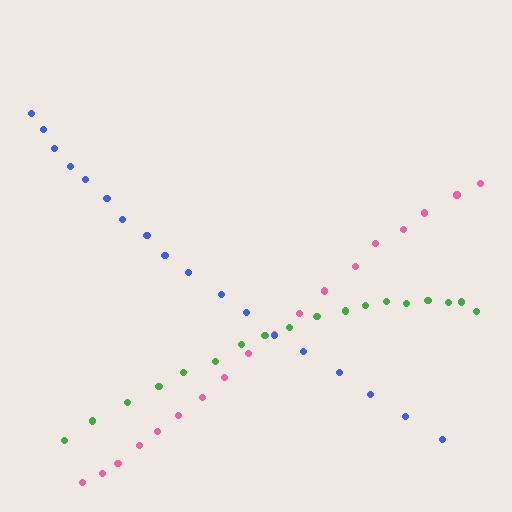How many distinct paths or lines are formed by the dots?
There are 3 distinct paths.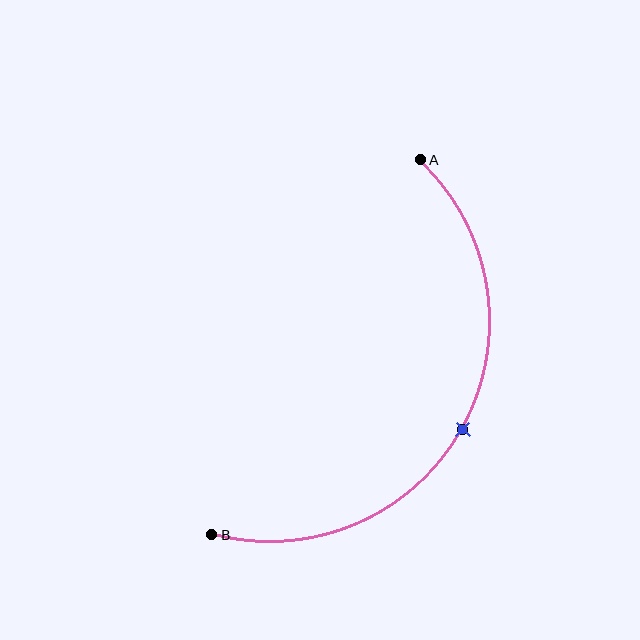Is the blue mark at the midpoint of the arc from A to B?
Yes. The blue mark lies on the arc at equal arc-length from both A and B — it is the arc midpoint.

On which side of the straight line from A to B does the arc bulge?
The arc bulges to the right of the straight line connecting A and B.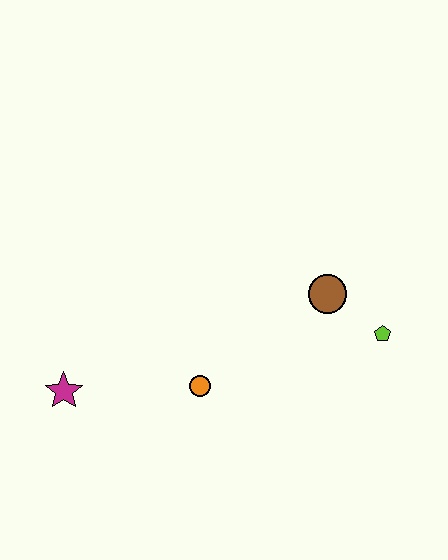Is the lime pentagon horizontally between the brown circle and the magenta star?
No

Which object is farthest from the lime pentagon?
The magenta star is farthest from the lime pentagon.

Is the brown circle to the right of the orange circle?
Yes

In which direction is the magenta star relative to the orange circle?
The magenta star is to the left of the orange circle.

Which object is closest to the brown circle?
The lime pentagon is closest to the brown circle.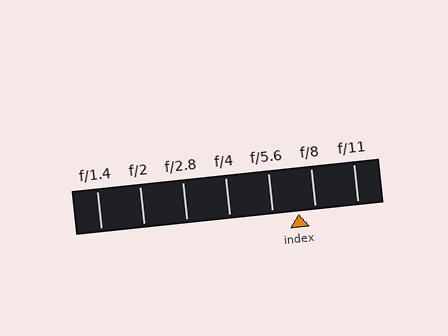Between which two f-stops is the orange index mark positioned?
The index mark is between f/5.6 and f/8.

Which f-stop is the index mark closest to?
The index mark is closest to f/8.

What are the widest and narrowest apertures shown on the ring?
The widest aperture shown is f/1.4 and the narrowest is f/11.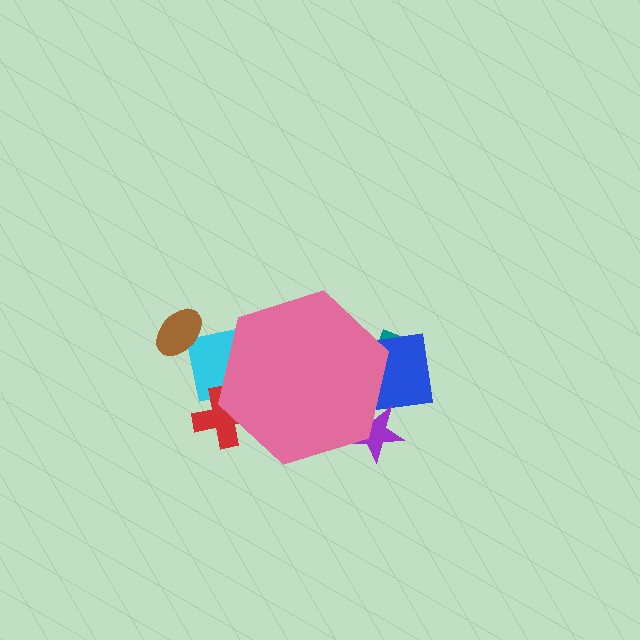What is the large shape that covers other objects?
A pink hexagon.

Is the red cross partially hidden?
Yes, the red cross is partially hidden behind the pink hexagon.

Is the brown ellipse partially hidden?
No, the brown ellipse is fully visible.